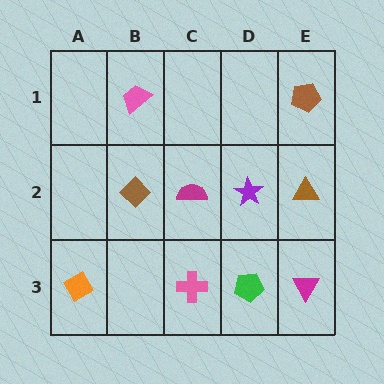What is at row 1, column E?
A brown pentagon.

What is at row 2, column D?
A purple star.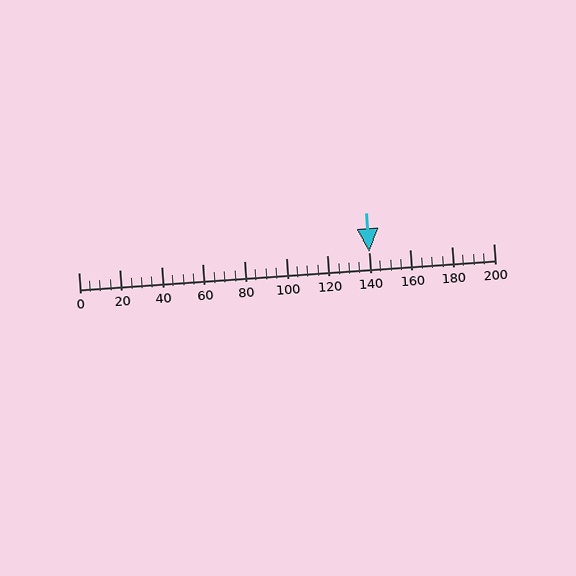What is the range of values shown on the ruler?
The ruler shows values from 0 to 200.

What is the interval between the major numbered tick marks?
The major tick marks are spaced 20 units apart.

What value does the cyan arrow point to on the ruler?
The cyan arrow points to approximately 140.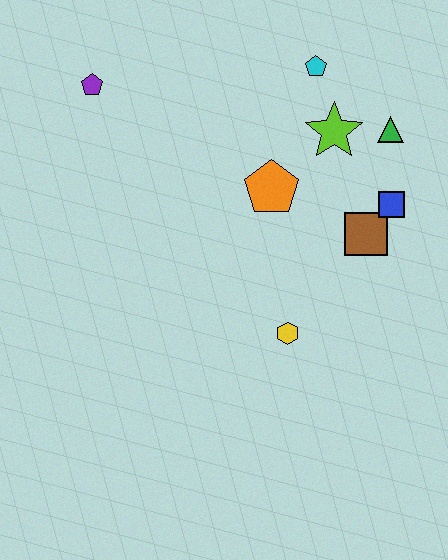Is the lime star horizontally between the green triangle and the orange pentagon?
Yes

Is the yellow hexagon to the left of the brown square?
Yes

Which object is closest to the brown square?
The blue square is closest to the brown square.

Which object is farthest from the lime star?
The purple pentagon is farthest from the lime star.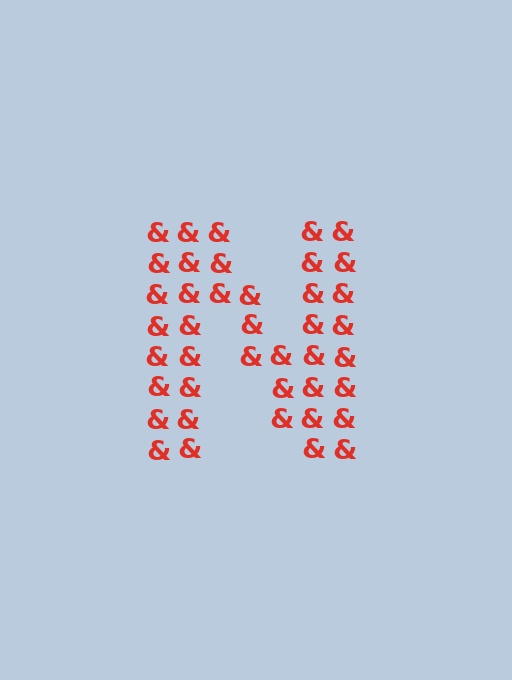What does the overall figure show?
The overall figure shows the letter N.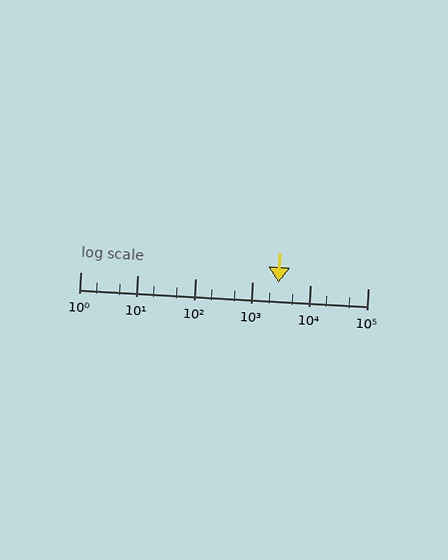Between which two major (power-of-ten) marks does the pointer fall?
The pointer is between 1000 and 10000.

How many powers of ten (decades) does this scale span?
The scale spans 5 decades, from 1 to 100000.